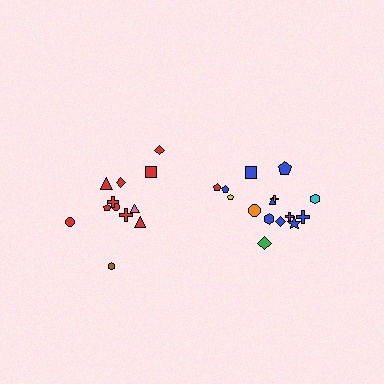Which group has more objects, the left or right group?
The right group.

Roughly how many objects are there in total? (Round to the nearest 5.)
Roughly 25 objects in total.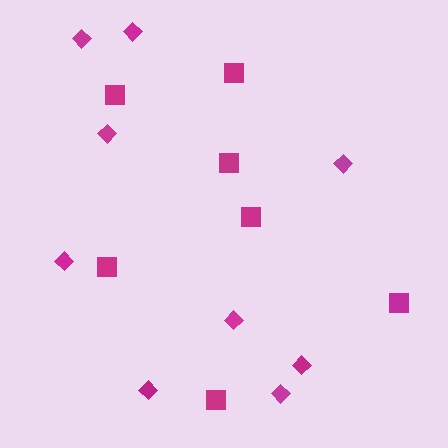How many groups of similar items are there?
There are 2 groups: one group of squares (7) and one group of diamonds (9).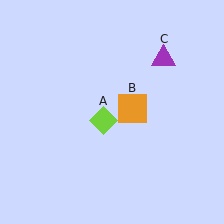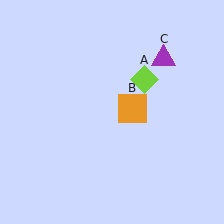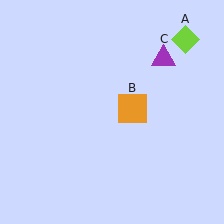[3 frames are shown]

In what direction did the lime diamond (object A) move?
The lime diamond (object A) moved up and to the right.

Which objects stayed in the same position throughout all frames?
Orange square (object B) and purple triangle (object C) remained stationary.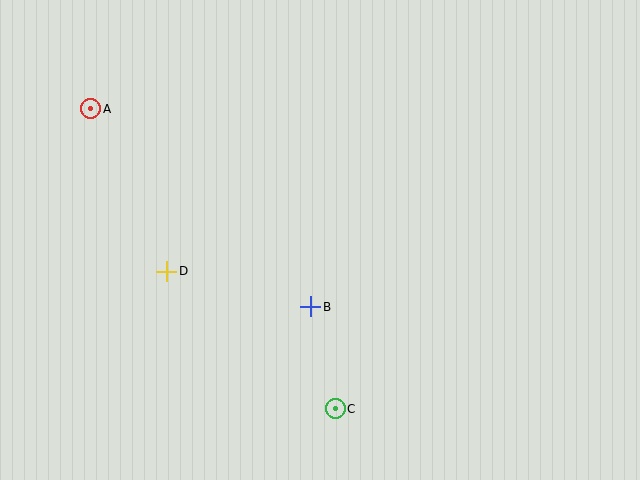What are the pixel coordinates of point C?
Point C is at (335, 409).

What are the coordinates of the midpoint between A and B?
The midpoint between A and B is at (201, 208).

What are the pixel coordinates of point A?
Point A is at (91, 109).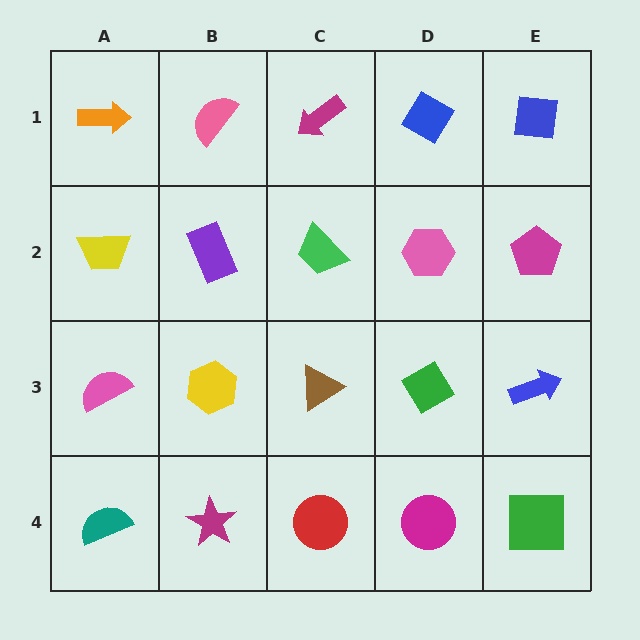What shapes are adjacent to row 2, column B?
A pink semicircle (row 1, column B), a yellow hexagon (row 3, column B), a yellow trapezoid (row 2, column A), a green trapezoid (row 2, column C).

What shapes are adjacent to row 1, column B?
A purple rectangle (row 2, column B), an orange arrow (row 1, column A), a magenta arrow (row 1, column C).